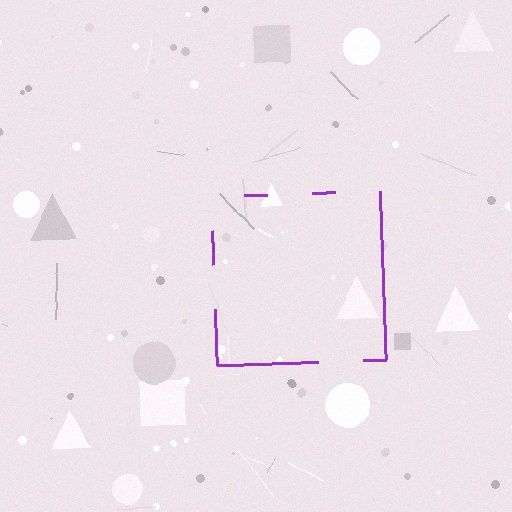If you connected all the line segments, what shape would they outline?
They would outline a square.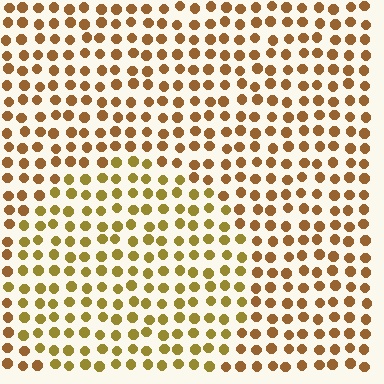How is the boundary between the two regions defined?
The boundary is defined purely by a slight shift in hue (about 23 degrees). Spacing, size, and orientation are identical on both sides.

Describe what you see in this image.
The image is filled with small brown elements in a uniform arrangement. A circle-shaped region is visible where the elements are tinted to a slightly different hue, forming a subtle color boundary.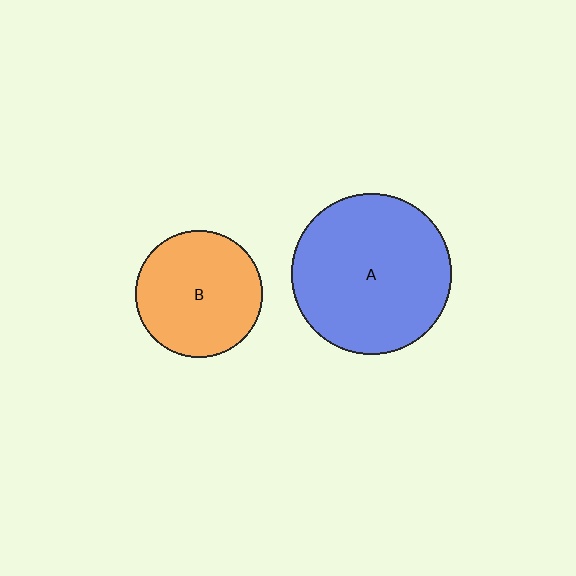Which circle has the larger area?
Circle A (blue).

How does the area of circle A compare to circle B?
Approximately 1.6 times.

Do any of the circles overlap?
No, none of the circles overlap.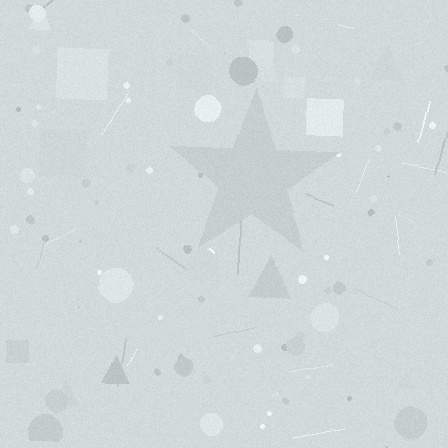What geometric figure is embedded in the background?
A star is embedded in the background.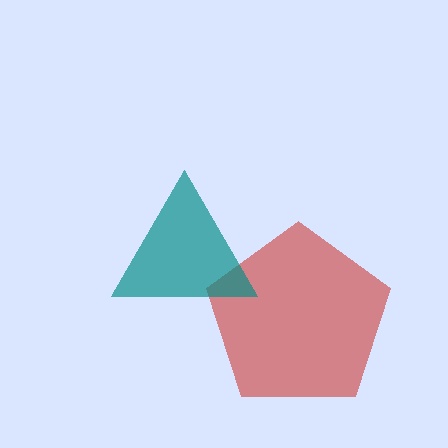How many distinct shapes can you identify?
There are 2 distinct shapes: a red pentagon, a teal triangle.